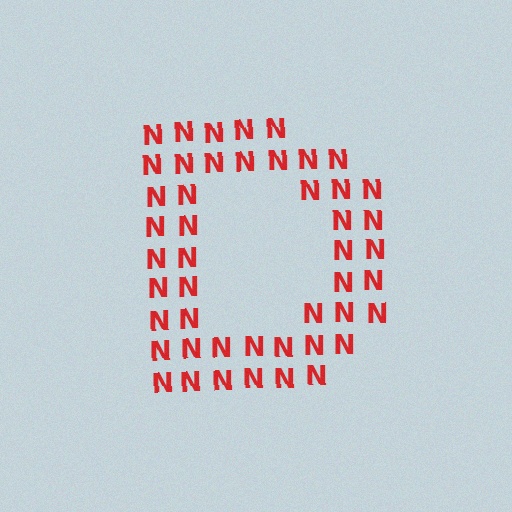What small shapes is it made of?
It is made of small letter N's.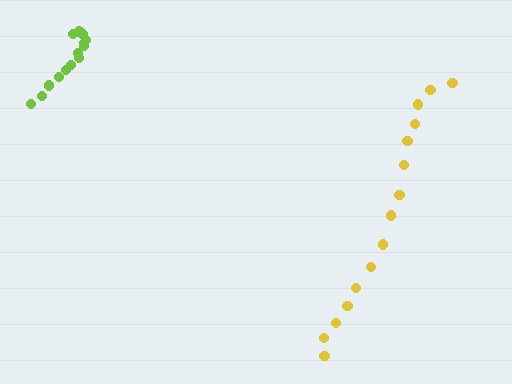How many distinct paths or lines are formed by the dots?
There are 2 distinct paths.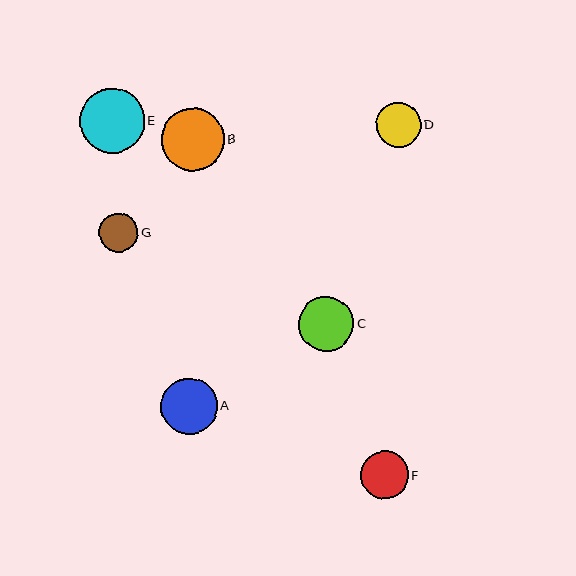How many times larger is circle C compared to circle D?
Circle C is approximately 1.2 times the size of circle D.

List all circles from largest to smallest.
From largest to smallest: E, B, A, C, F, D, G.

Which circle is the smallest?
Circle G is the smallest with a size of approximately 39 pixels.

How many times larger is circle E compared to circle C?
Circle E is approximately 1.2 times the size of circle C.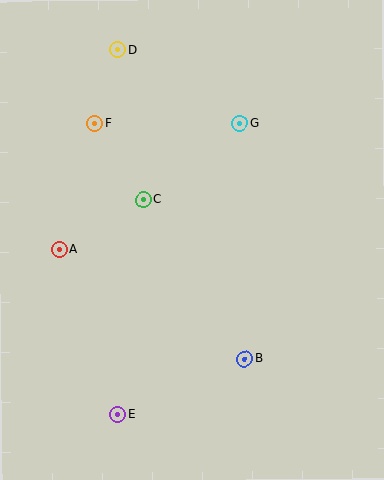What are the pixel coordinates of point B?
Point B is at (245, 359).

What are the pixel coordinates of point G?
Point G is at (240, 123).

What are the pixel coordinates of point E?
Point E is at (117, 414).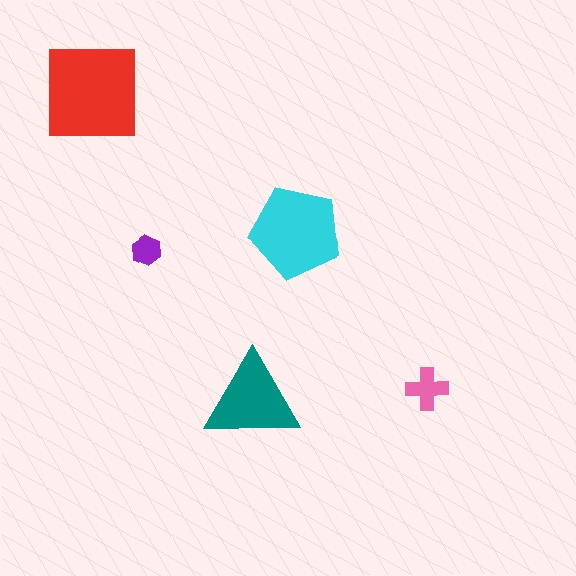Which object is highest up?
The red square is topmost.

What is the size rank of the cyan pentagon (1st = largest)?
2nd.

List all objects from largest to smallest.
The red square, the cyan pentagon, the teal triangle, the pink cross, the purple hexagon.